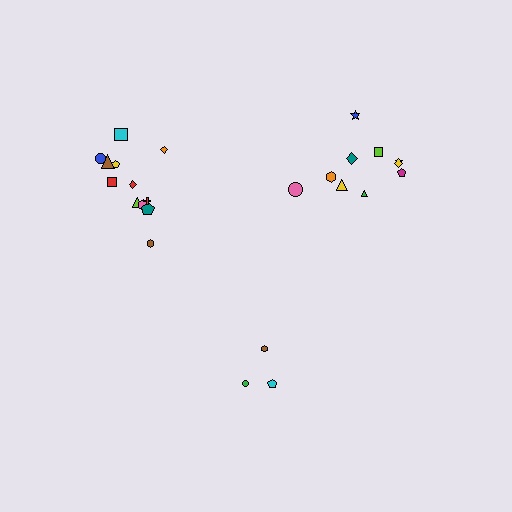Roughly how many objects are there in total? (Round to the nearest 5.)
Roughly 25 objects in total.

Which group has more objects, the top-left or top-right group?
The top-left group.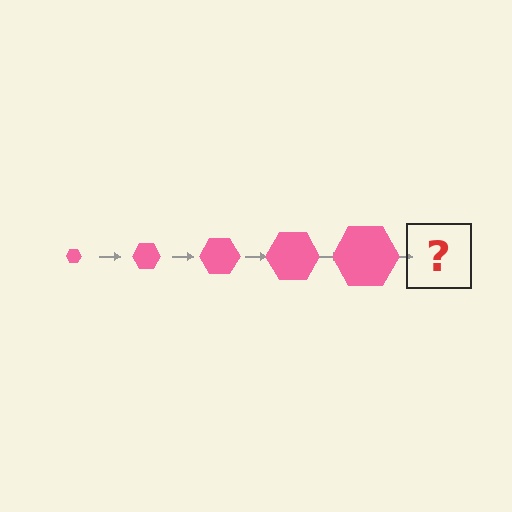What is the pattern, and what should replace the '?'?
The pattern is that the hexagon gets progressively larger each step. The '?' should be a pink hexagon, larger than the previous one.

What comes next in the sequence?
The next element should be a pink hexagon, larger than the previous one.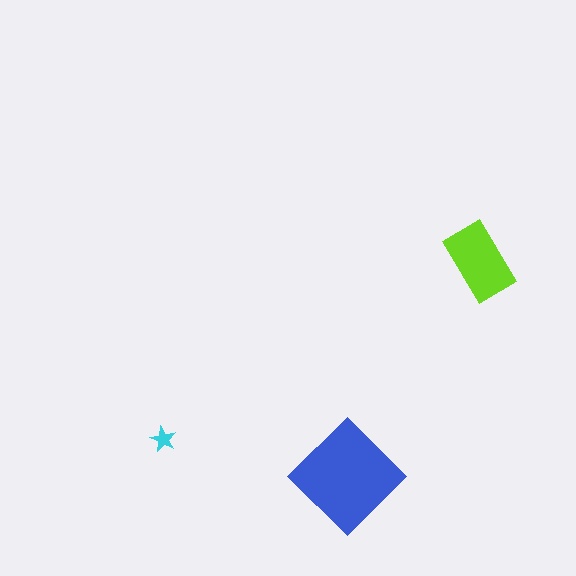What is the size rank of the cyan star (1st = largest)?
3rd.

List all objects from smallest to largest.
The cyan star, the lime rectangle, the blue diamond.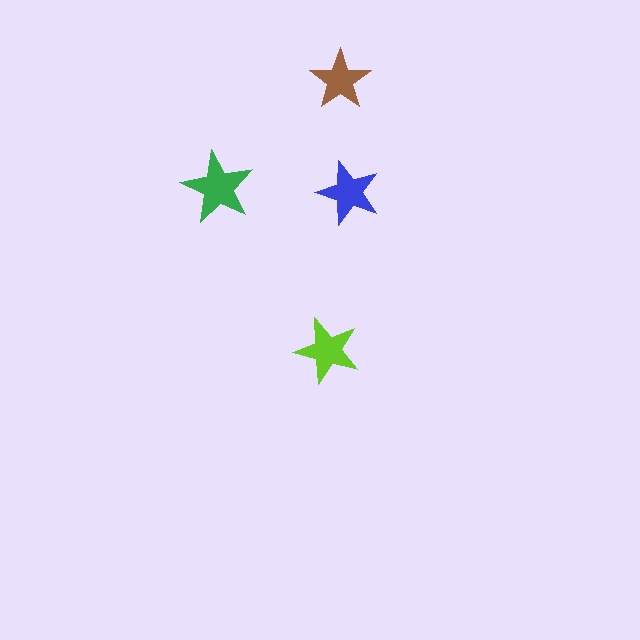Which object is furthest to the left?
The green star is leftmost.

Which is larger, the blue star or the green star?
The green one.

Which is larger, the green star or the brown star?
The green one.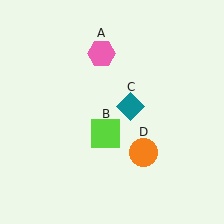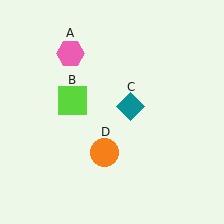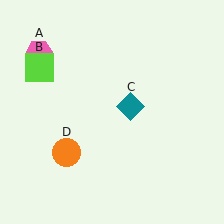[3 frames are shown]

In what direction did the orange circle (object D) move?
The orange circle (object D) moved left.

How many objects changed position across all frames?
3 objects changed position: pink hexagon (object A), lime square (object B), orange circle (object D).